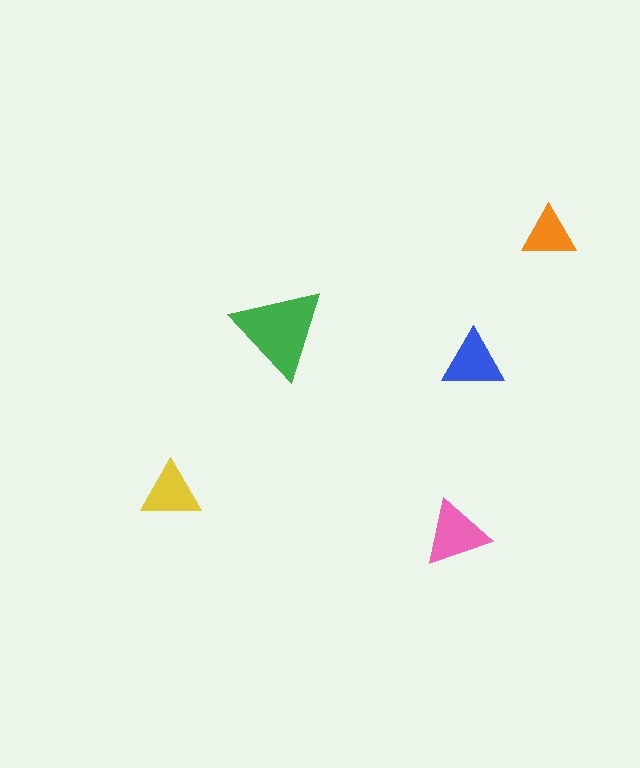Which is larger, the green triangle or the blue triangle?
The green one.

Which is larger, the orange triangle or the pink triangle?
The pink one.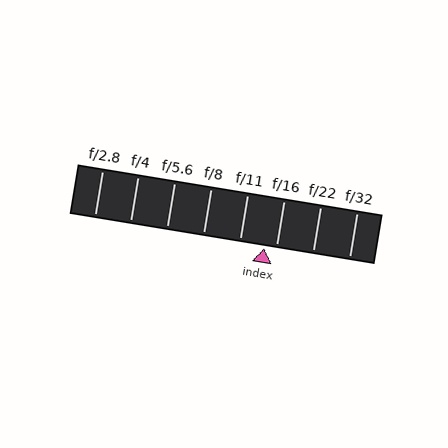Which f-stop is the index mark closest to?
The index mark is closest to f/16.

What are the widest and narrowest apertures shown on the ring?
The widest aperture shown is f/2.8 and the narrowest is f/32.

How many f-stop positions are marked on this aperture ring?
There are 8 f-stop positions marked.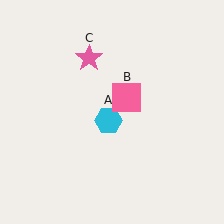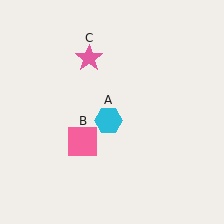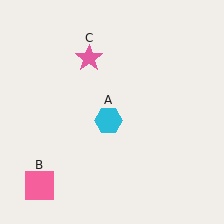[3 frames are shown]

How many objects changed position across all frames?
1 object changed position: pink square (object B).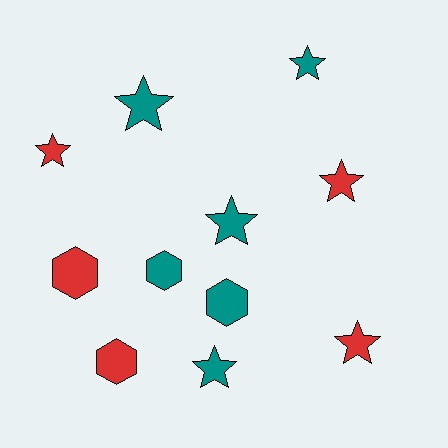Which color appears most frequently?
Teal, with 6 objects.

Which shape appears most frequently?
Star, with 7 objects.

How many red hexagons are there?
There are 2 red hexagons.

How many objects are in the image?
There are 11 objects.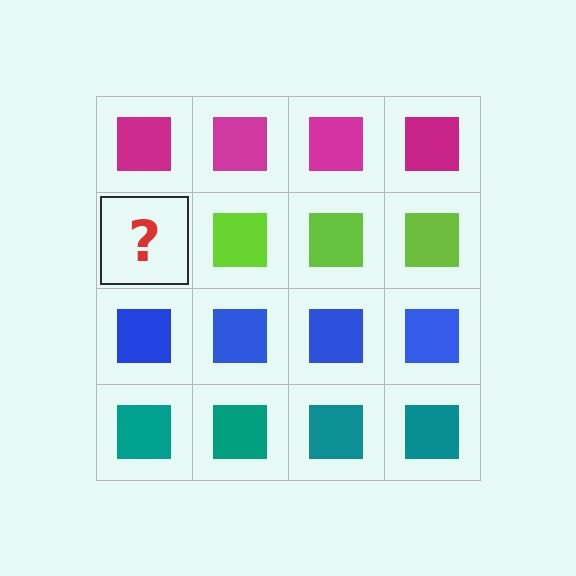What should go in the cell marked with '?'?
The missing cell should contain a lime square.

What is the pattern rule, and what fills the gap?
The rule is that each row has a consistent color. The gap should be filled with a lime square.